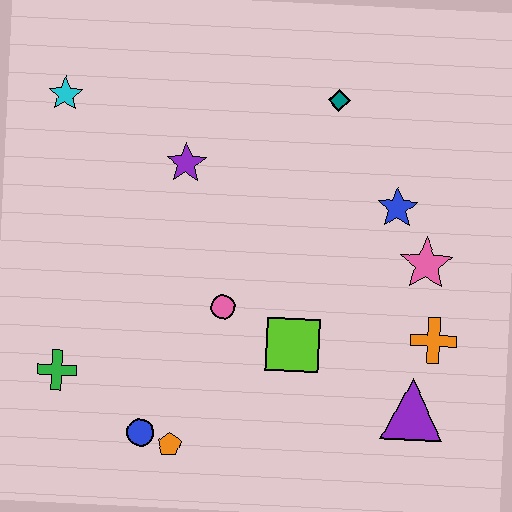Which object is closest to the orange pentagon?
The blue circle is closest to the orange pentagon.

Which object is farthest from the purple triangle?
The cyan star is farthest from the purple triangle.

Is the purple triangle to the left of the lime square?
No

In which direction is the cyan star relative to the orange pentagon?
The cyan star is above the orange pentagon.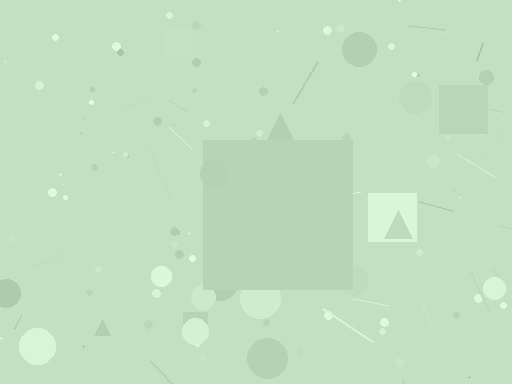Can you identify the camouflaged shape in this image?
The camouflaged shape is a square.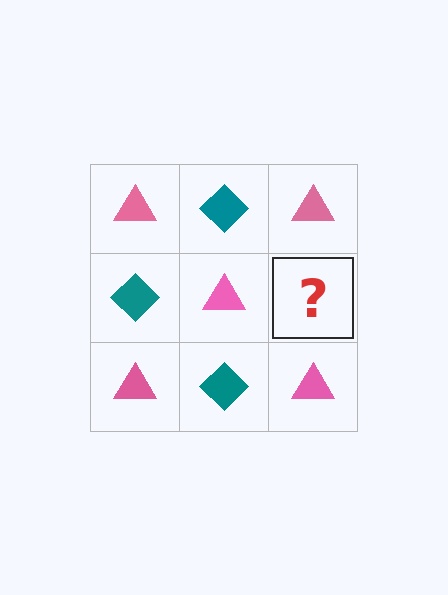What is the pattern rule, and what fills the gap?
The rule is that it alternates pink triangle and teal diamond in a checkerboard pattern. The gap should be filled with a teal diamond.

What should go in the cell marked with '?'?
The missing cell should contain a teal diamond.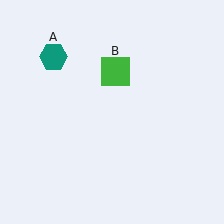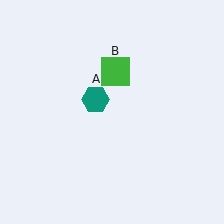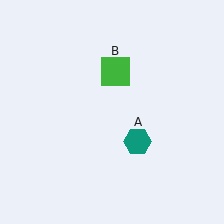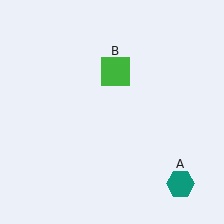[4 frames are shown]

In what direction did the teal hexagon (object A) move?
The teal hexagon (object A) moved down and to the right.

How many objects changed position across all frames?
1 object changed position: teal hexagon (object A).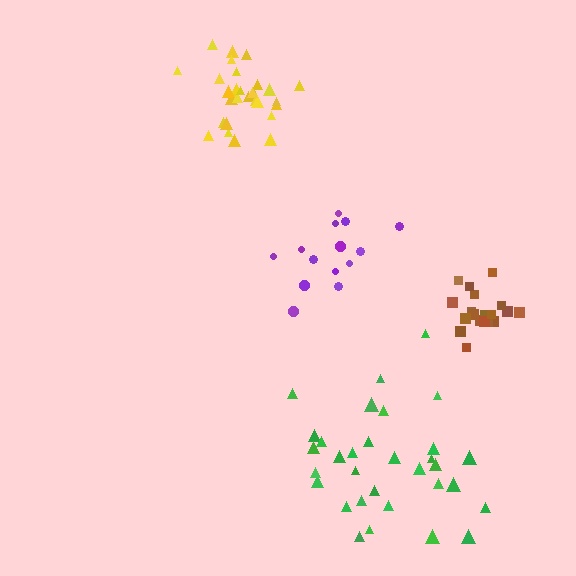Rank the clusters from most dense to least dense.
yellow, brown, purple, green.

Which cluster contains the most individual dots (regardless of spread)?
Green (32).